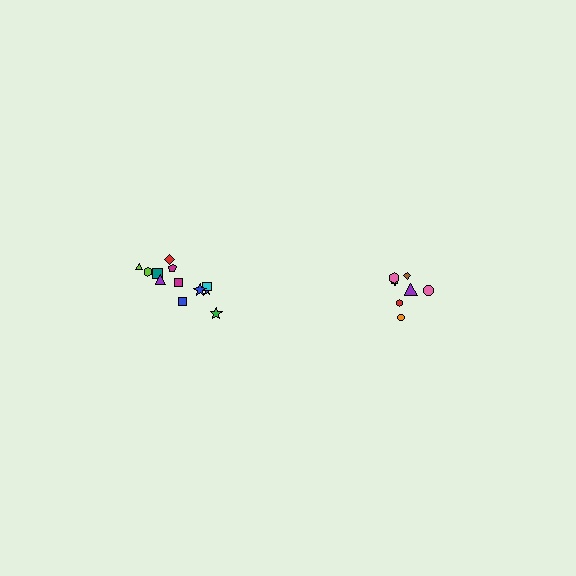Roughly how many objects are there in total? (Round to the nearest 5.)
Roughly 20 objects in total.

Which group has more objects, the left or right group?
The left group.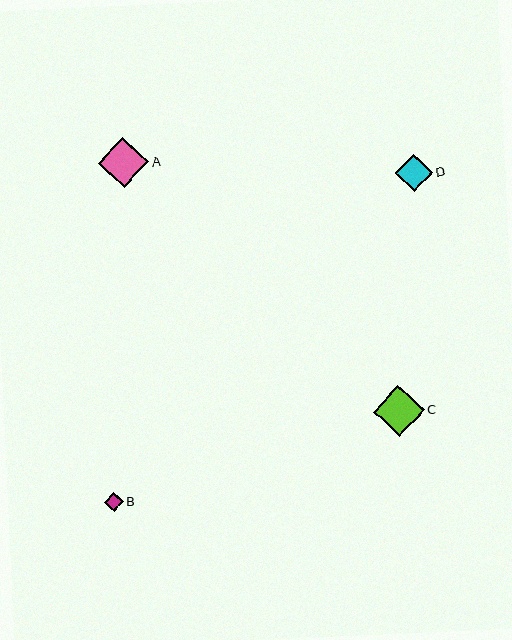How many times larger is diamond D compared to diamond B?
Diamond D is approximately 2.0 times the size of diamond B.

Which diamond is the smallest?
Diamond B is the smallest with a size of approximately 19 pixels.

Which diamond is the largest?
Diamond C is the largest with a size of approximately 51 pixels.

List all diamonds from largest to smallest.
From largest to smallest: C, A, D, B.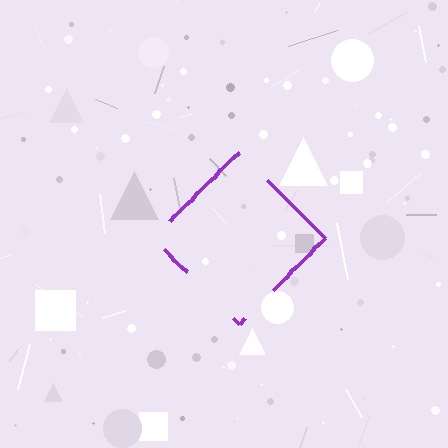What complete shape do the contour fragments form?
The contour fragments form a diamond.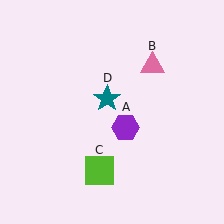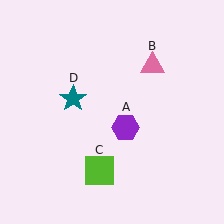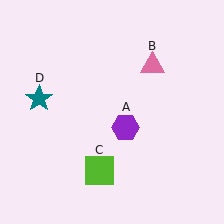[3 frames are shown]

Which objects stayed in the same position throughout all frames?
Purple hexagon (object A) and pink triangle (object B) and lime square (object C) remained stationary.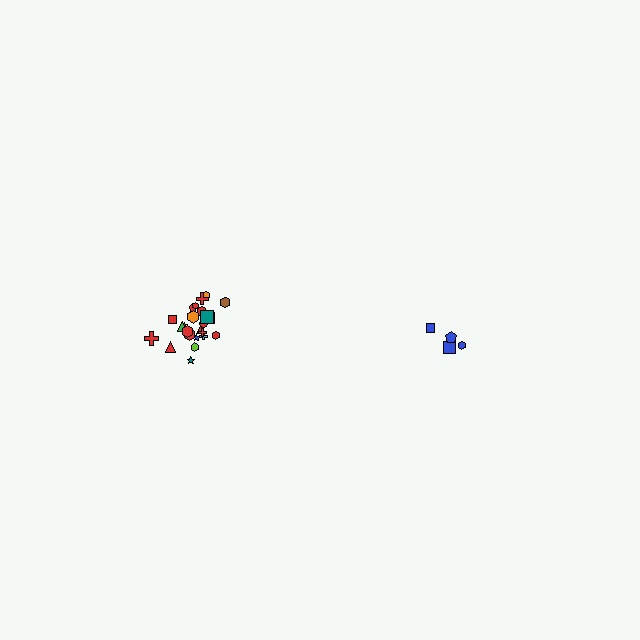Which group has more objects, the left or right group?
The left group.